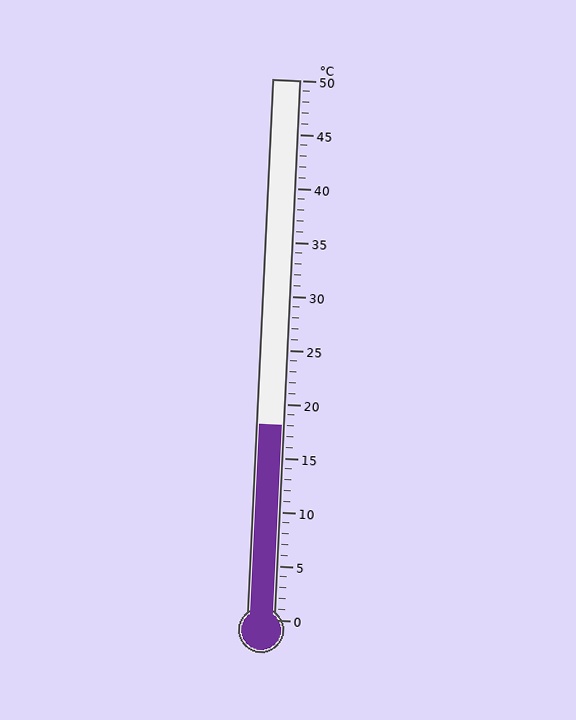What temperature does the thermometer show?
The thermometer shows approximately 18°C.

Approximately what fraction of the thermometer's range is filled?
The thermometer is filled to approximately 35% of its range.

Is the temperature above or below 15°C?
The temperature is above 15°C.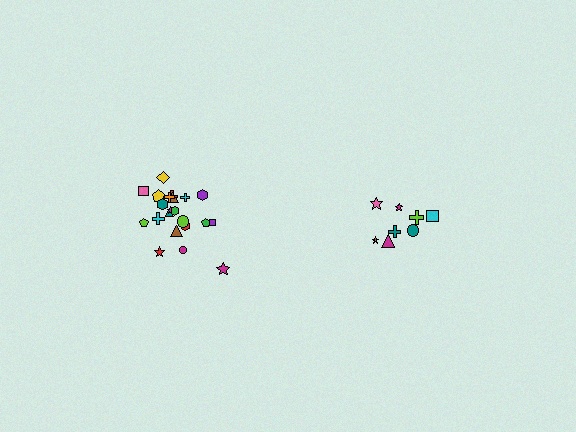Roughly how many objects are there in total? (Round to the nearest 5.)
Roughly 30 objects in total.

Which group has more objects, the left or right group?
The left group.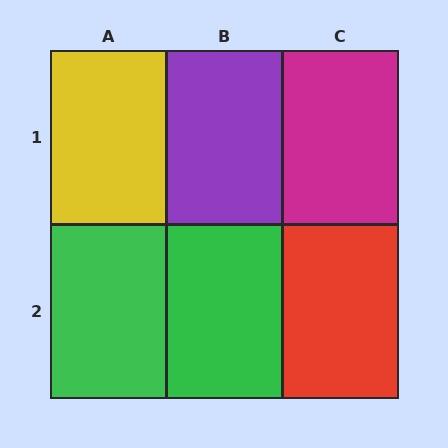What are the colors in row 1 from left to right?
Yellow, purple, magenta.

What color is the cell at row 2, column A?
Green.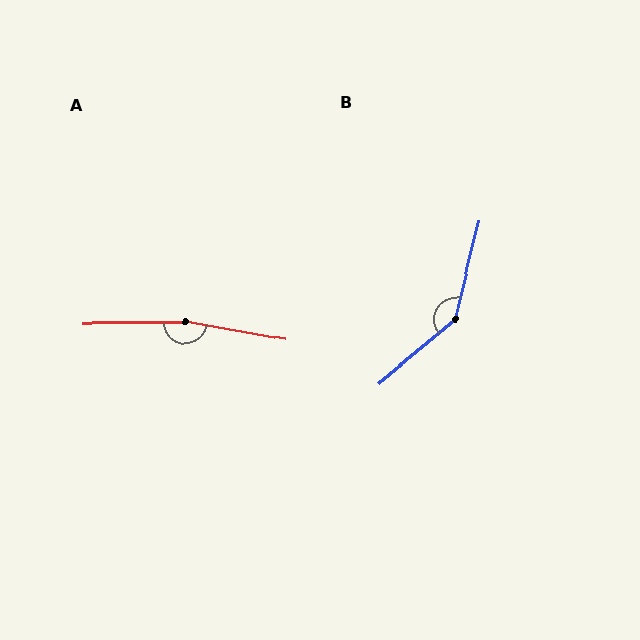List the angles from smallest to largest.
B (144°), A (169°).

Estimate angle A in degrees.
Approximately 169 degrees.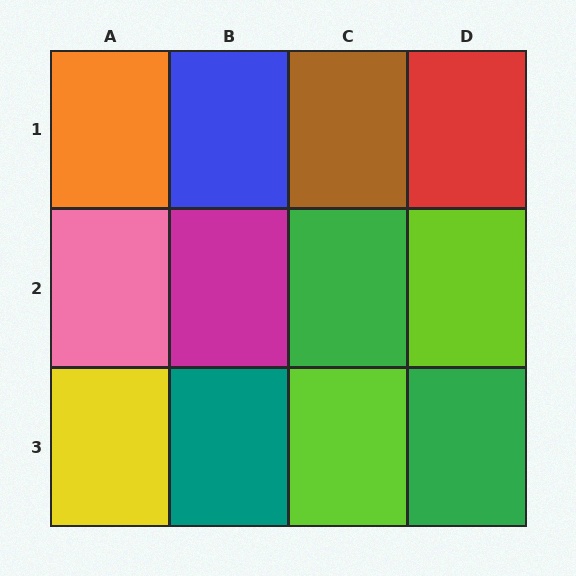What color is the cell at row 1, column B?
Blue.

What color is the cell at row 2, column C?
Green.